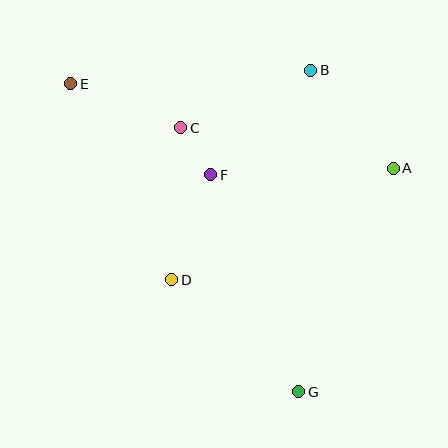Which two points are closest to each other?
Points C and F are closest to each other.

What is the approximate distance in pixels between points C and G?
The distance between C and G is approximately 289 pixels.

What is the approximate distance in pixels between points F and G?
The distance between F and G is approximately 234 pixels.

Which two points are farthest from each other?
Points E and G are farthest from each other.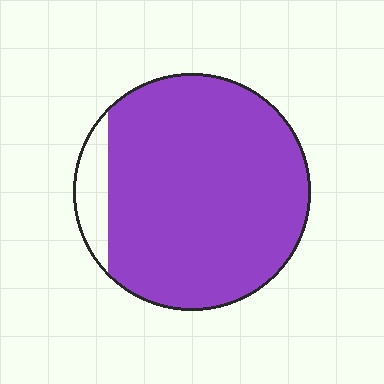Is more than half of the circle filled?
Yes.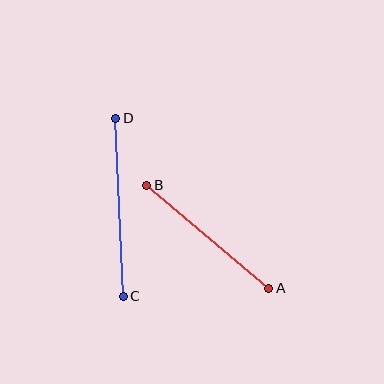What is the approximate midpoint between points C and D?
The midpoint is at approximately (119, 207) pixels.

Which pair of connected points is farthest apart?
Points C and D are farthest apart.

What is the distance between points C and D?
The distance is approximately 178 pixels.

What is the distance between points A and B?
The distance is approximately 159 pixels.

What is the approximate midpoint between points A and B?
The midpoint is at approximately (208, 237) pixels.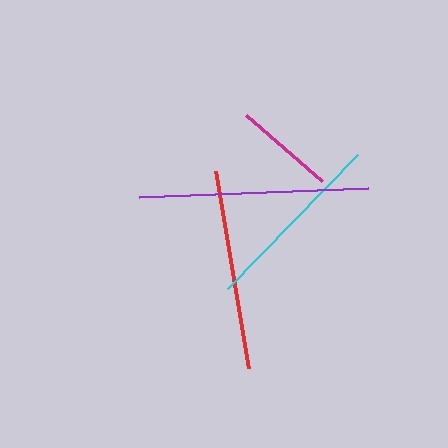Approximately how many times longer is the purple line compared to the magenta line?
The purple line is approximately 2.3 times the length of the magenta line.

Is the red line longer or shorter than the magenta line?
The red line is longer than the magenta line.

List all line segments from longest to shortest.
From longest to shortest: purple, red, cyan, magenta.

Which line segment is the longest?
The purple line is the longest at approximately 229 pixels.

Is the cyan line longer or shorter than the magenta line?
The cyan line is longer than the magenta line.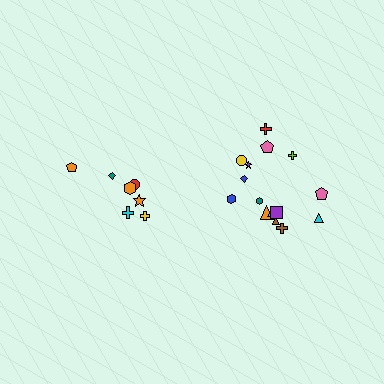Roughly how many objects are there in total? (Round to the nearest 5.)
Roughly 20 objects in total.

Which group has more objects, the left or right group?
The right group.